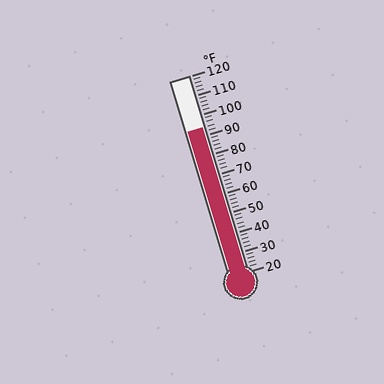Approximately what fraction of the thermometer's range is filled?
The thermometer is filled to approximately 75% of its range.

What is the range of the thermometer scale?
The thermometer scale ranges from 20°F to 120°F.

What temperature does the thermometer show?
The thermometer shows approximately 94°F.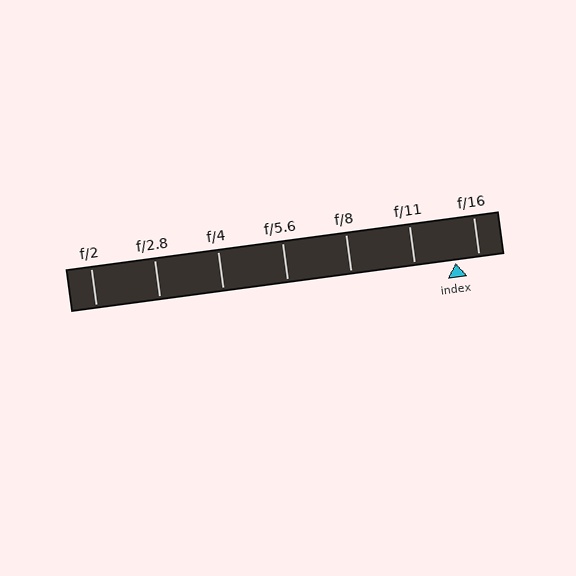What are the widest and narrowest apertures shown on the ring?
The widest aperture shown is f/2 and the narrowest is f/16.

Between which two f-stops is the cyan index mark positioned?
The index mark is between f/11 and f/16.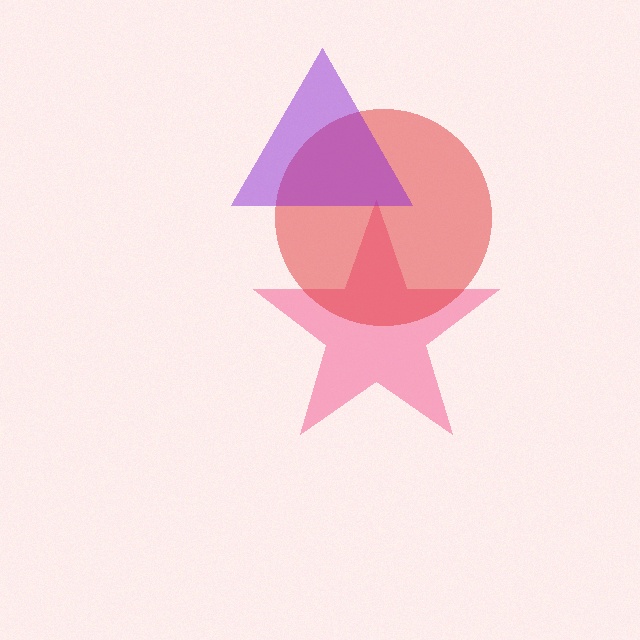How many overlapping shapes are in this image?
There are 3 overlapping shapes in the image.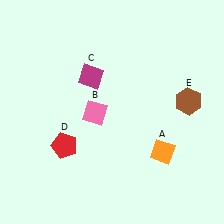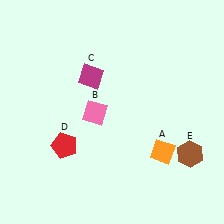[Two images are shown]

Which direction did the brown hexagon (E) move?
The brown hexagon (E) moved down.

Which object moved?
The brown hexagon (E) moved down.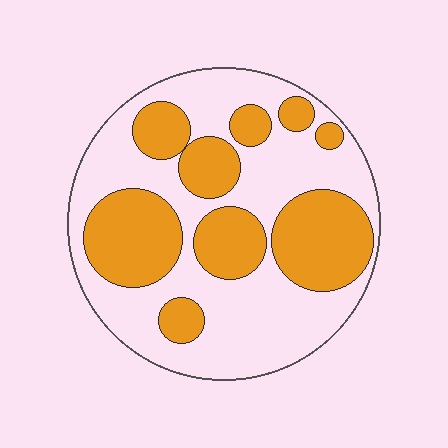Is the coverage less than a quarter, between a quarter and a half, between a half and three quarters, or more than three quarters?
Between a quarter and a half.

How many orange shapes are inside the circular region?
9.